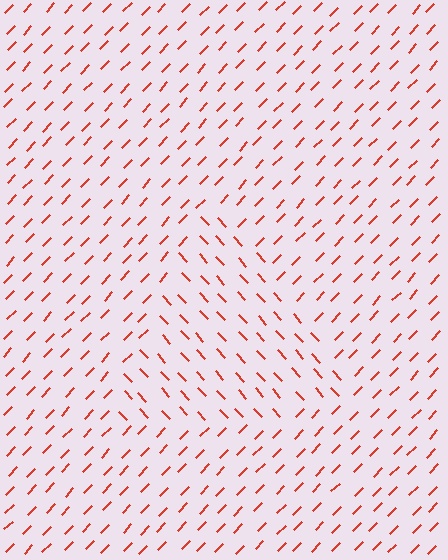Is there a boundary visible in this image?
Yes, there is a texture boundary formed by a change in line orientation.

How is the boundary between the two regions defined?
The boundary is defined purely by a change in line orientation (approximately 87 degrees difference). All lines are the same color and thickness.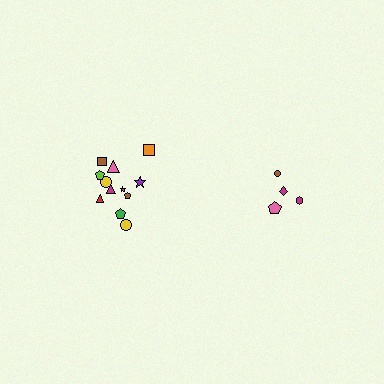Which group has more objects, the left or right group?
The left group.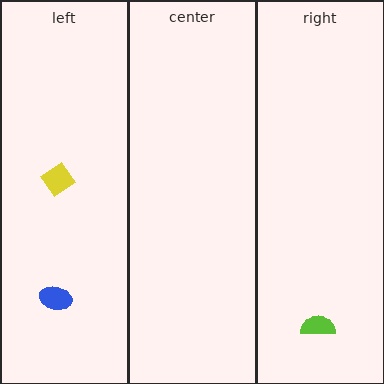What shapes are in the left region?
The yellow diamond, the blue ellipse.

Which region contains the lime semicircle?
The right region.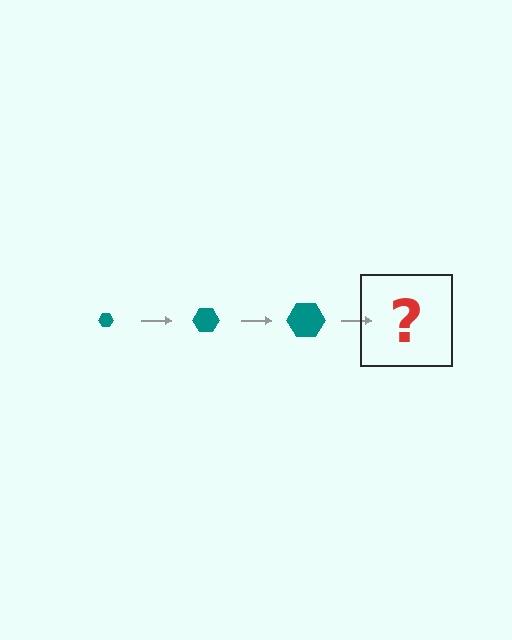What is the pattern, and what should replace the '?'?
The pattern is that the hexagon gets progressively larger each step. The '?' should be a teal hexagon, larger than the previous one.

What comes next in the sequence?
The next element should be a teal hexagon, larger than the previous one.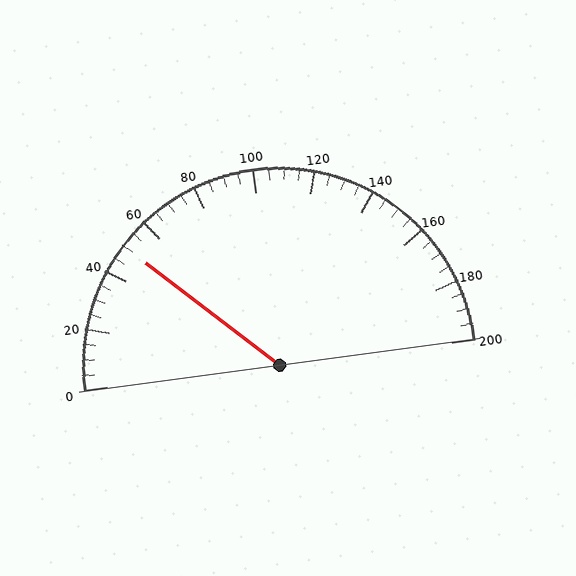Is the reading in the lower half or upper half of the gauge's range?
The reading is in the lower half of the range (0 to 200).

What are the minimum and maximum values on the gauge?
The gauge ranges from 0 to 200.